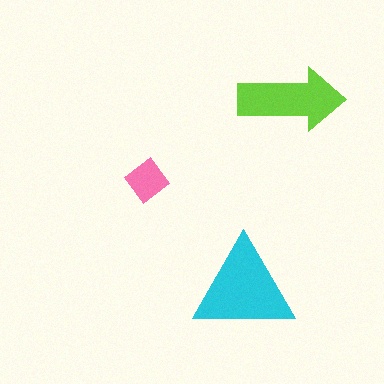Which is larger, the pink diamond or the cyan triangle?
The cyan triangle.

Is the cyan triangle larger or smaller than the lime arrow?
Larger.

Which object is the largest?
The cyan triangle.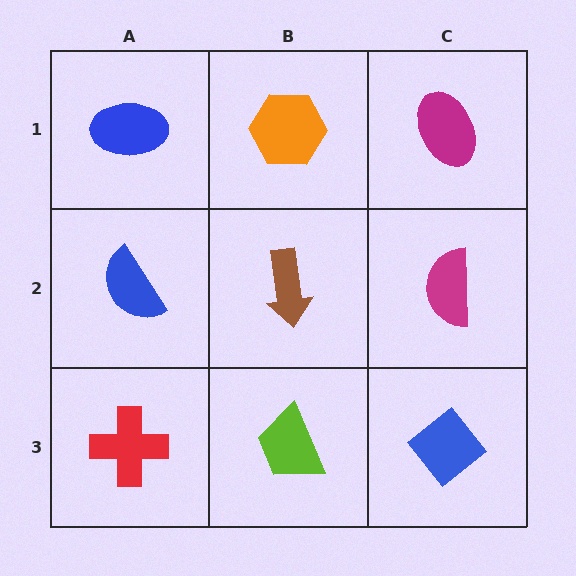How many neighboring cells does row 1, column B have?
3.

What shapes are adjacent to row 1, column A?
A blue semicircle (row 2, column A), an orange hexagon (row 1, column B).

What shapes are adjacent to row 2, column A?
A blue ellipse (row 1, column A), a red cross (row 3, column A), a brown arrow (row 2, column B).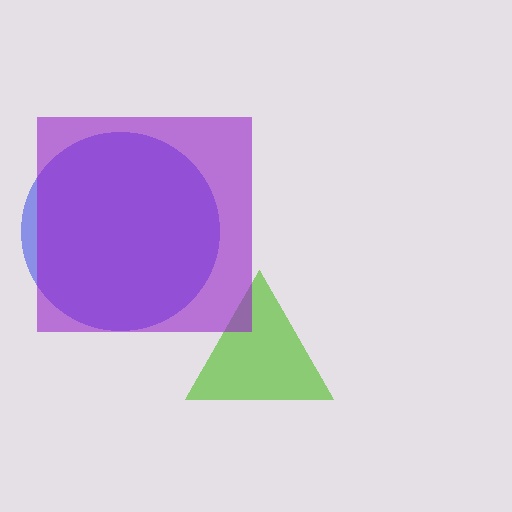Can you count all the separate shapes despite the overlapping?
Yes, there are 3 separate shapes.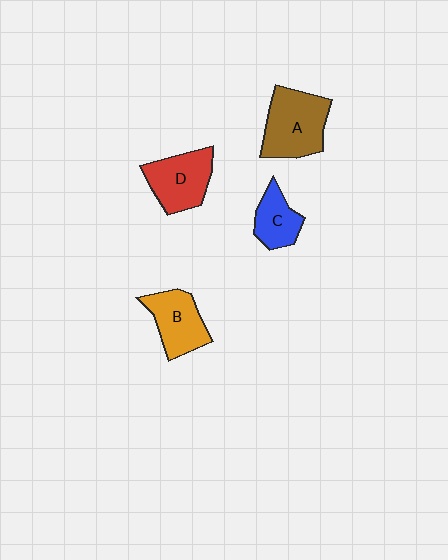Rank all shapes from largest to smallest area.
From largest to smallest: A (brown), D (red), B (orange), C (blue).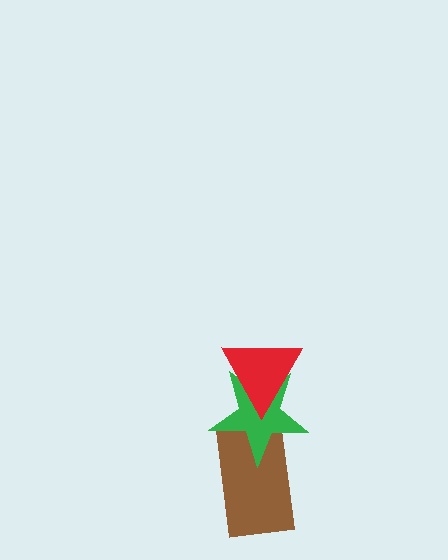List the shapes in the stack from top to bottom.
From top to bottom: the red triangle, the green star, the brown rectangle.